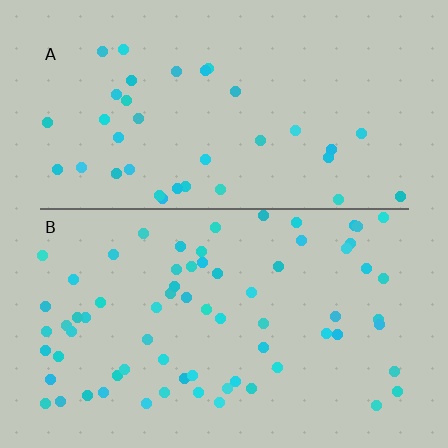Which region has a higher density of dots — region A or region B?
B (the bottom).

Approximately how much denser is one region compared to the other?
Approximately 1.8× — region B over region A.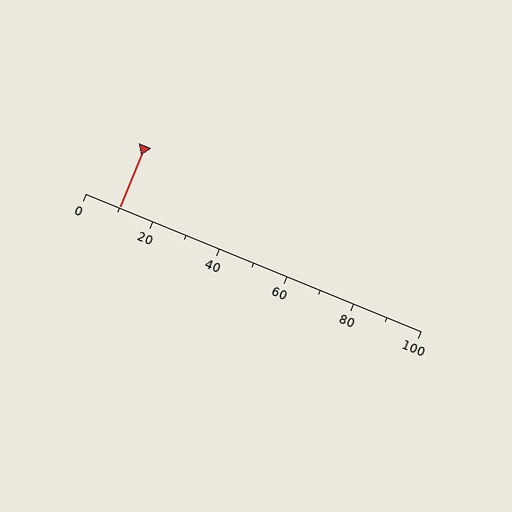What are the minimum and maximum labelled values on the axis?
The axis runs from 0 to 100.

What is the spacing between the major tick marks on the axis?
The major ticks are spaced 20 apart.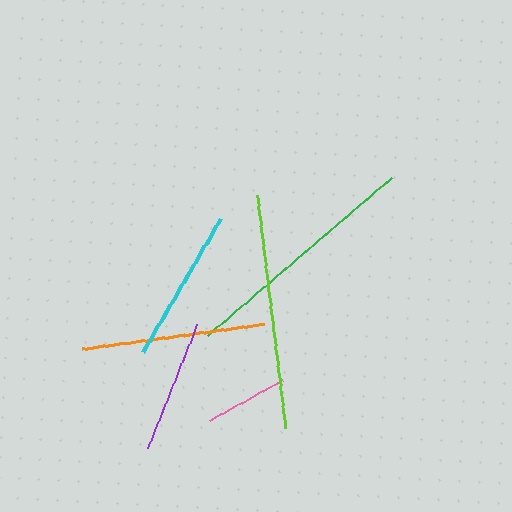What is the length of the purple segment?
The purple segment is approximately 133 pixels long.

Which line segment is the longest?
The green line is the longest at approximately 243 pixels.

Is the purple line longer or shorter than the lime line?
The lime line is longer than the purple line.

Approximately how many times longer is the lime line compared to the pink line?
The lime line is approximately 2.8 times the length of the pink line.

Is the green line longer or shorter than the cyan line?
The green line is longer than the cyan line.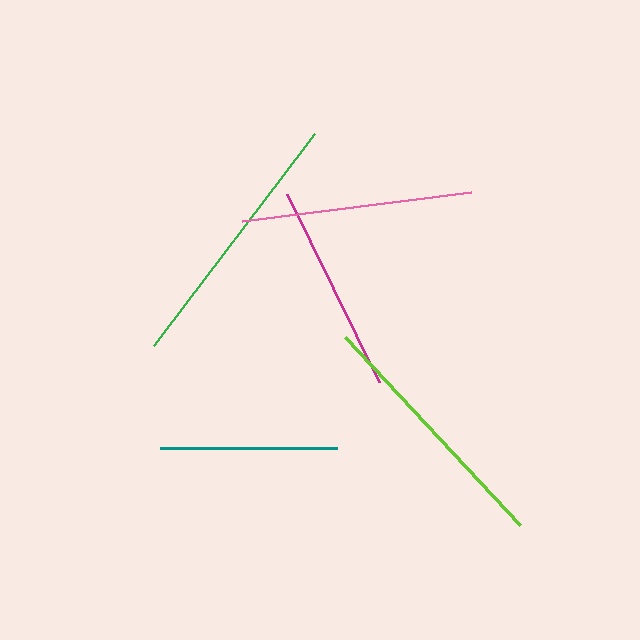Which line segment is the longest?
The green line is the longest at approximately 266 pixels.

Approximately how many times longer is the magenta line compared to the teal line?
The magenta line is approximately 1.2 times the length of the teal line.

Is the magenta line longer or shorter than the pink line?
The pink line is longer than the magenta line.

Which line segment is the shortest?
The teal line is the shortest at approximately 177 pixels.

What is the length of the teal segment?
The teal segment is approximately 177 pixels long.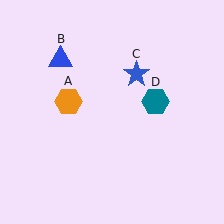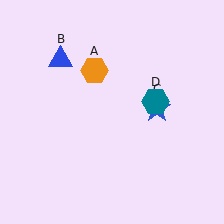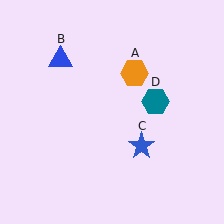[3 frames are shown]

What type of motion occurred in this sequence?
The orange hexagon (object A), blue star (object C) rotated clockwise around the center of the scene.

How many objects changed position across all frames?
2 objects changed position: orange hexagon (object A), blue star (object C).